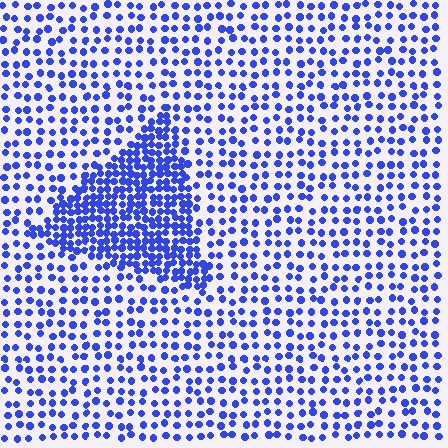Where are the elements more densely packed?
The elements are more densely packed inside the triangle boundary.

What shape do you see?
I see a triangle.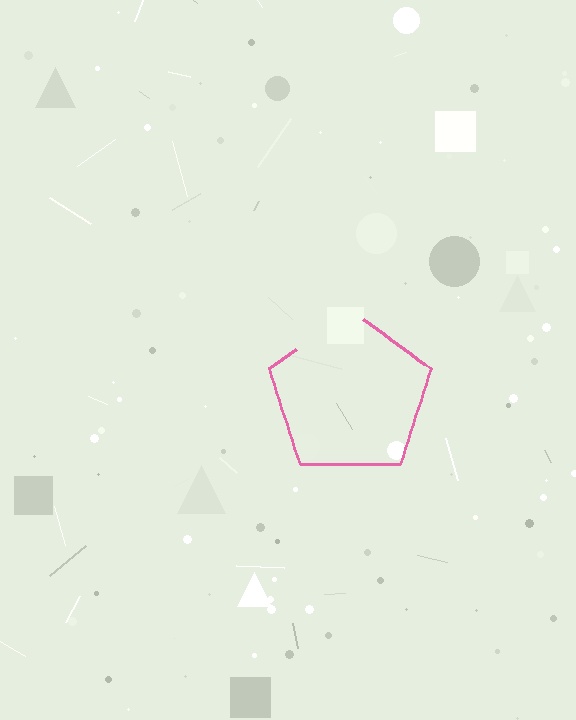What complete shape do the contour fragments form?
The contour fragments form a pentagon.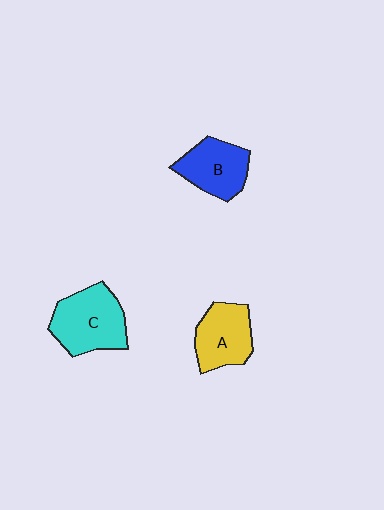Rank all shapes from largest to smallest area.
From largest to smallest: C (cyan), A (yellow), B (blue).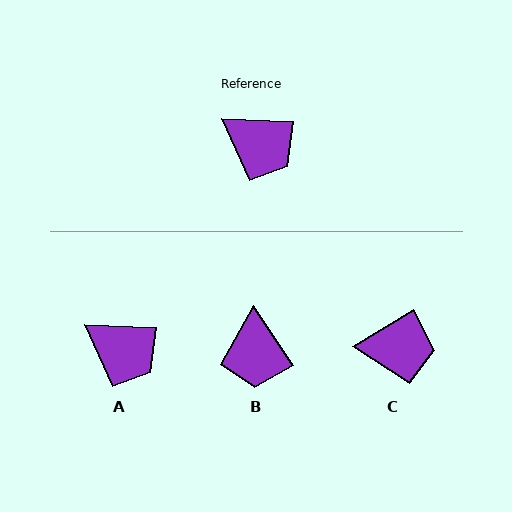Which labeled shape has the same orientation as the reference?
A.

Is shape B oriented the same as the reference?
No, it is off by about 54 degrees.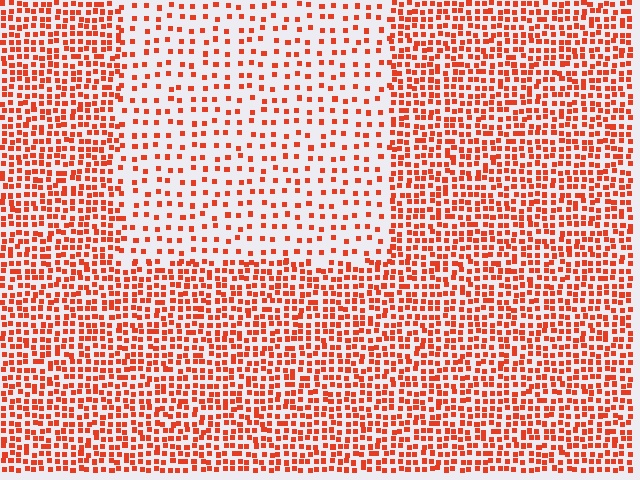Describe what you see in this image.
The image contains small red elements arranged at two different densities. A rectangle-shaped region is visible where the elements are less densely packed than the surrounding area.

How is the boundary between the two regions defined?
The boundary is defined by a change in element density (approximately 2.3x ratio). All elements are the same color, size, and shape.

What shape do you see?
I see a rectangle.